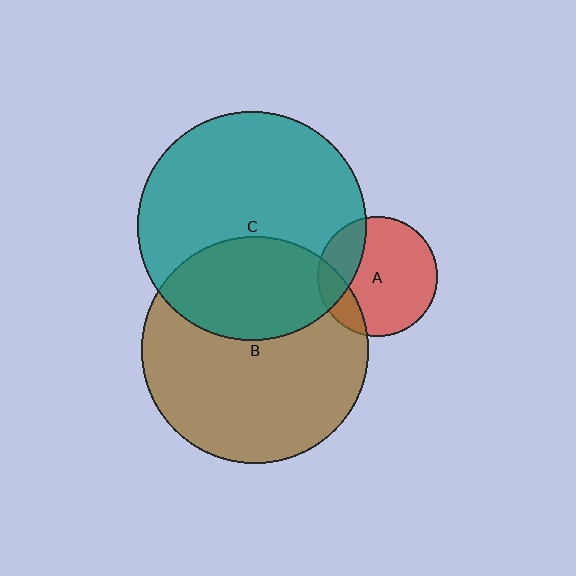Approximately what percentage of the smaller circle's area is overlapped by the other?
Approximately 35%.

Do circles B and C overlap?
Yes.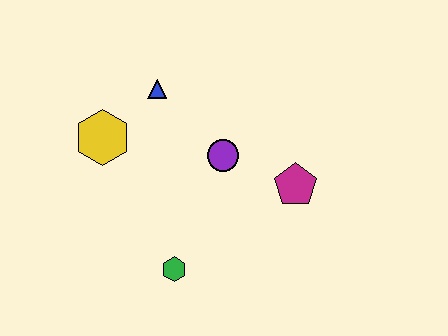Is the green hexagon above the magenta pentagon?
No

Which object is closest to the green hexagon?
The purple circle is closest to the green hexagon.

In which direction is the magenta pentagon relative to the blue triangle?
The magenta pentagon is to the right of the blue triangle.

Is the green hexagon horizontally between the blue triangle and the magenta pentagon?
Yes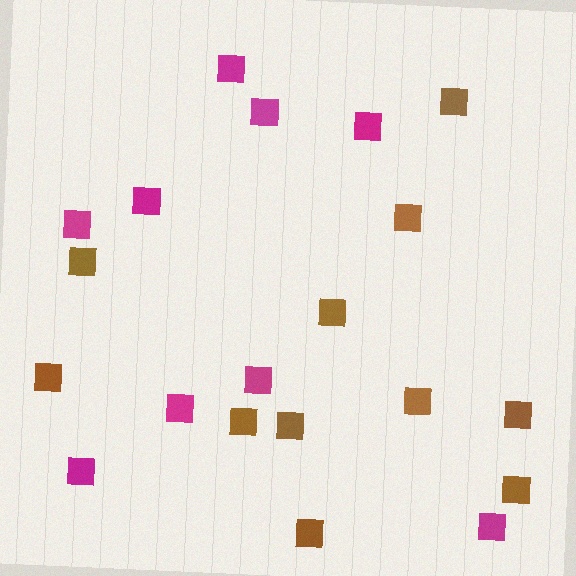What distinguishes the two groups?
There are 2 groups: one group of brown squares (11) and one group of magenta squares (9).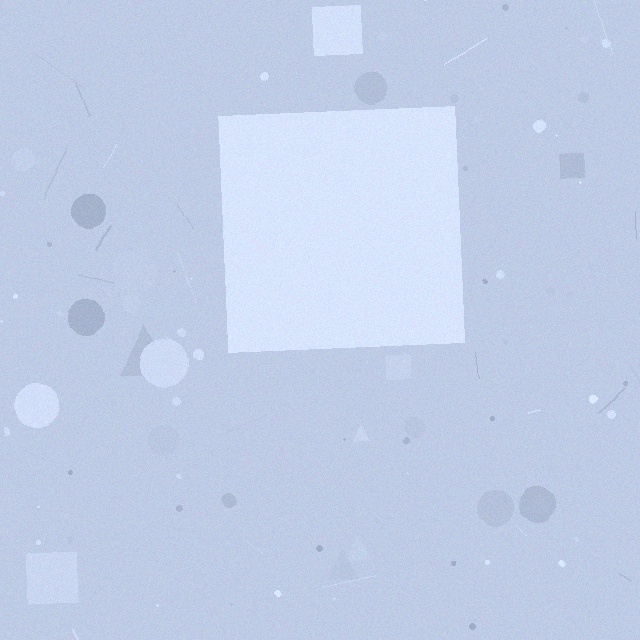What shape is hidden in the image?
A square is hidden in the image.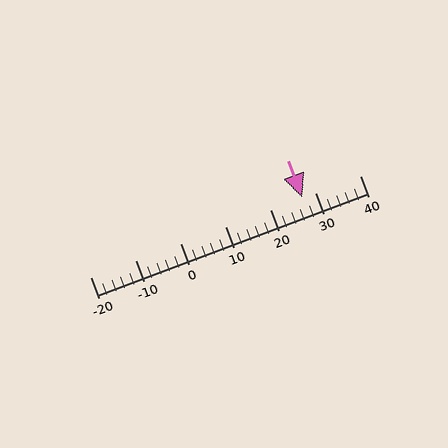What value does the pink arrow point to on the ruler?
The pink arrow points to approximately 27.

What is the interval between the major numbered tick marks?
The major tick marks are spaced 10 units apart.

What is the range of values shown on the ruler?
The ruler shows values from -20 to 40.